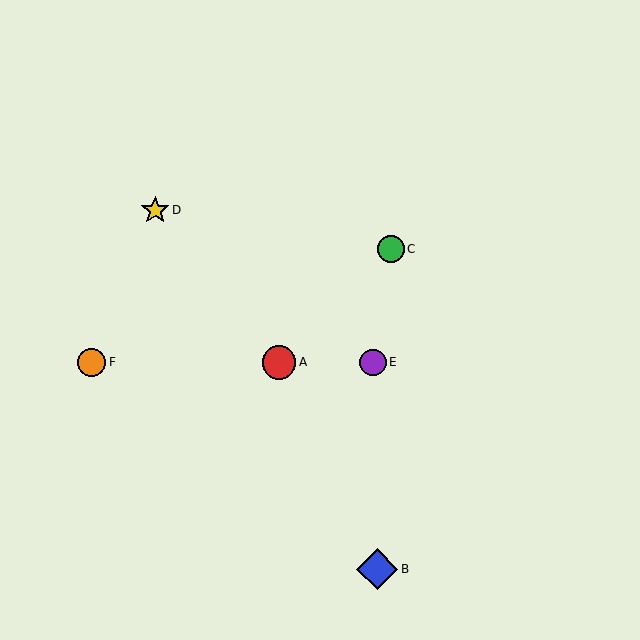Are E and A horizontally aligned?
Yes, both are at y≈362.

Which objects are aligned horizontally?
Objects A, E, F are aligned horizontally.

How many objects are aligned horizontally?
3 objects (A, E, F) are aligned horizontally.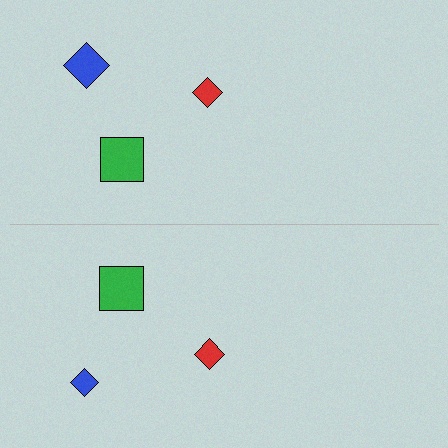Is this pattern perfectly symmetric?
No, the pattern is not perfectly symmetric. The blue diamond on the bottom side has a different size than its mirror counterpart.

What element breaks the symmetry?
The blue diamond on the bottom side has a different size than its mirror counterpart.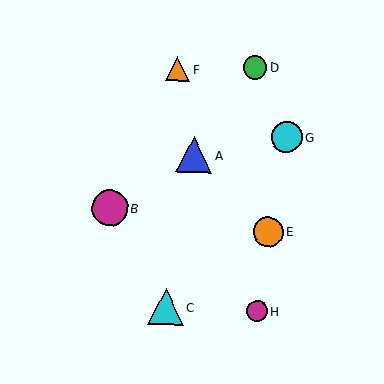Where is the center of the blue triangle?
The center of the blue triangle is at (194, 155).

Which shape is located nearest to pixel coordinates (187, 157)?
The blue triangle (labeled A) at (194, 155) is nearest to that location.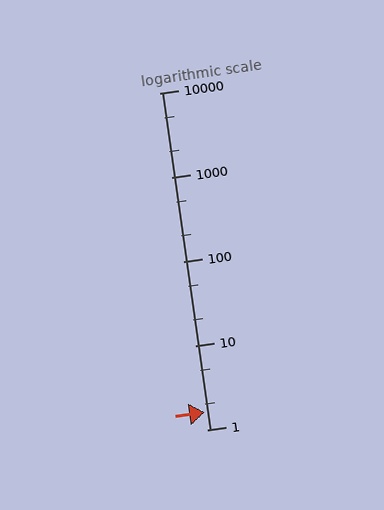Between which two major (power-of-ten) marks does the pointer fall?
The pointer is between 1 and 10.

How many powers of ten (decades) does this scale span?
The scale spans 4 decades, from 1 to 10000.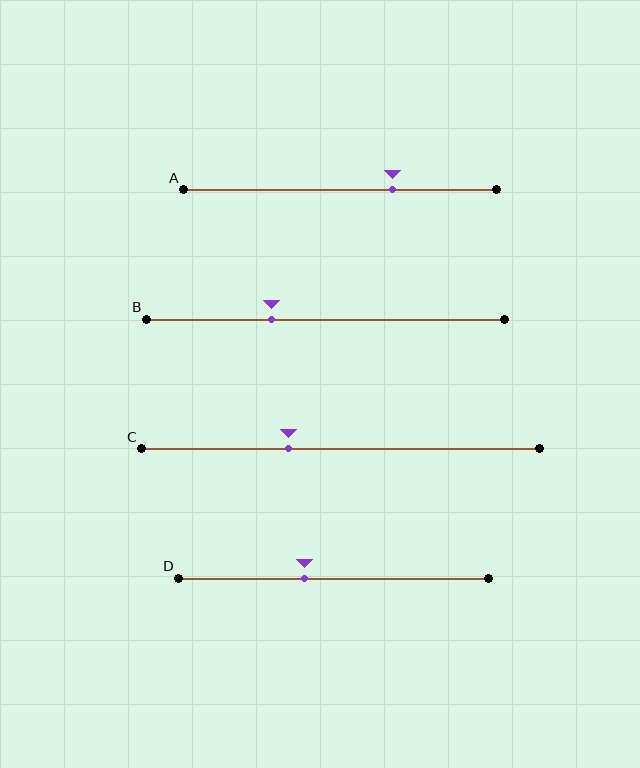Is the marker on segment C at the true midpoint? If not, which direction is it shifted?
No, the marker on segment C is shifted to the left by about 13% of the segment length.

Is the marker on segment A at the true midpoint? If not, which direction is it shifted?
No, the marker on segment A is shifted to the right by about 17% of the segment length.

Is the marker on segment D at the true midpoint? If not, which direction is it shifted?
No, the marker on segment D is shifted to the left by about 9% of the segment length.